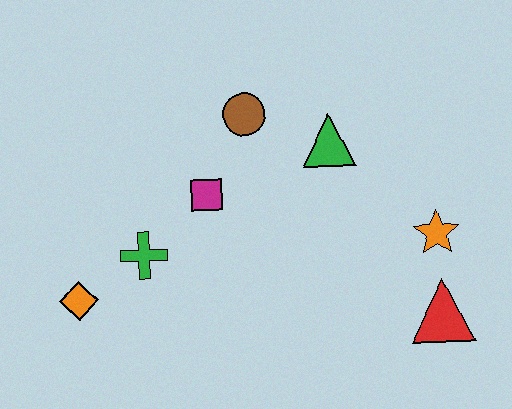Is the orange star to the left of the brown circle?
No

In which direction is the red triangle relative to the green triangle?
The red triangle is below the green triangle.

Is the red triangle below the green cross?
Yes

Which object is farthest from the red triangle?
The orange diamond is farthest from the red triangle.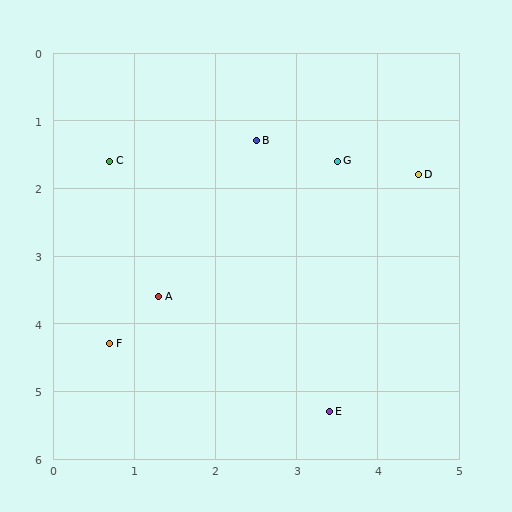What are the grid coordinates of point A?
Point A is at approximately (1.3, 3.6).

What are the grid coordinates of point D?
Point D is at approximately (4.5, 1.8).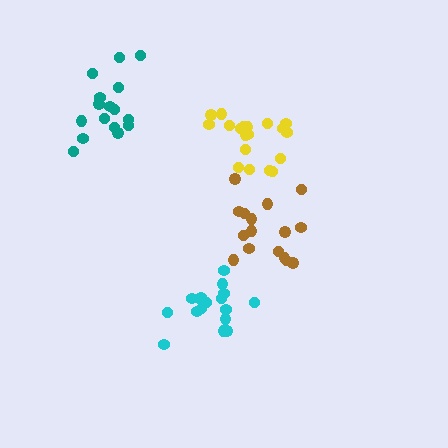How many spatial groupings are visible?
There are 4 spatial groupings.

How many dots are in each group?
Group 1: 16 dots, Group 2: 17 dots, Group 3: 19 dots, Group 4: 16 dots (68 total).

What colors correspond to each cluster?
The clusters are colored: brown, cyan, yellow, teal.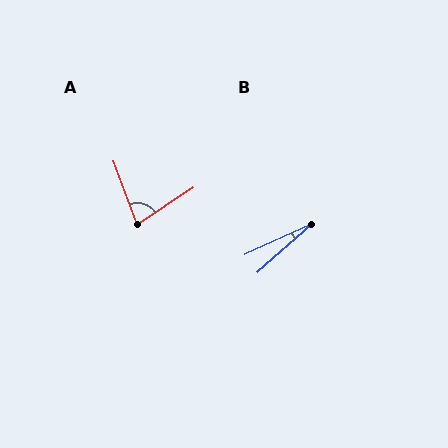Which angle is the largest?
A, at approximately 77 degrees.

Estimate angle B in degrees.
Approximately 17 degrees.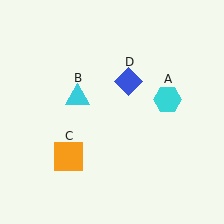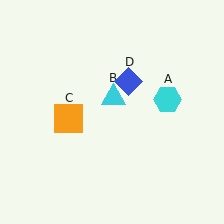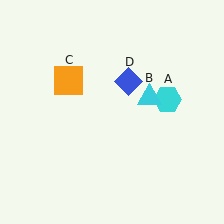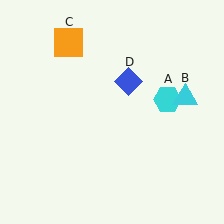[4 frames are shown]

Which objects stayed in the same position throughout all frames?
Cyan hexagon (object A) and blue diamond (object D) remained stationary.